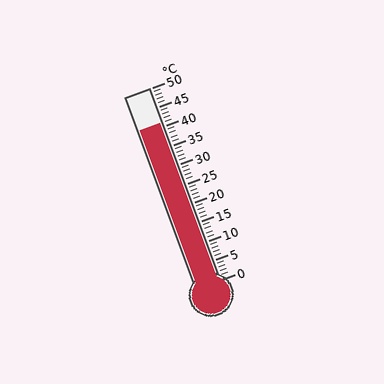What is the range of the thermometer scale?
The thermometer scale ranges from 0°C to 50°C.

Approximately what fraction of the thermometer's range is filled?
The thermometer is filled to approximately 80% of its range.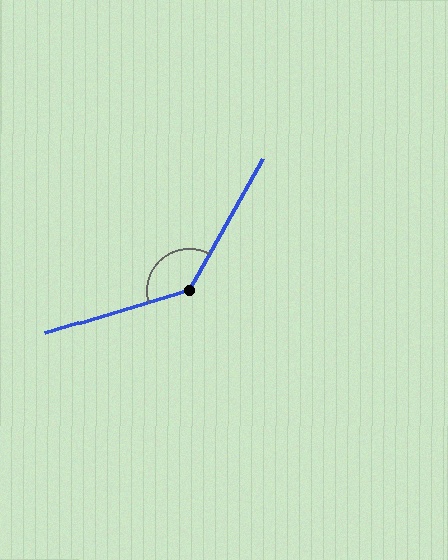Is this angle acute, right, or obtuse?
It is obtuse.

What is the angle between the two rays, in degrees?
Approximately 136 degrees.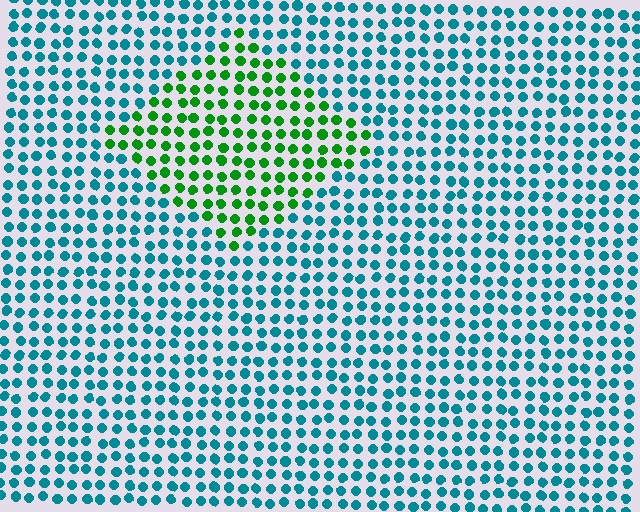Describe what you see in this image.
The image is filled with small teal elements in a uniform arrangement. A diamond-shaped region is visible where the elements are tinted to a slightly different hue, forming a subtle color boundary.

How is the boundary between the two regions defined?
The boundary is defined purely by a slight shift in hue (about 57 degrees). Spacing, size, and orientation are identical on both sides.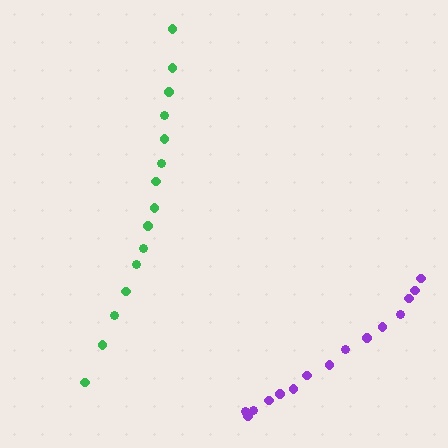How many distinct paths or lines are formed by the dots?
There are 2 distinct paths.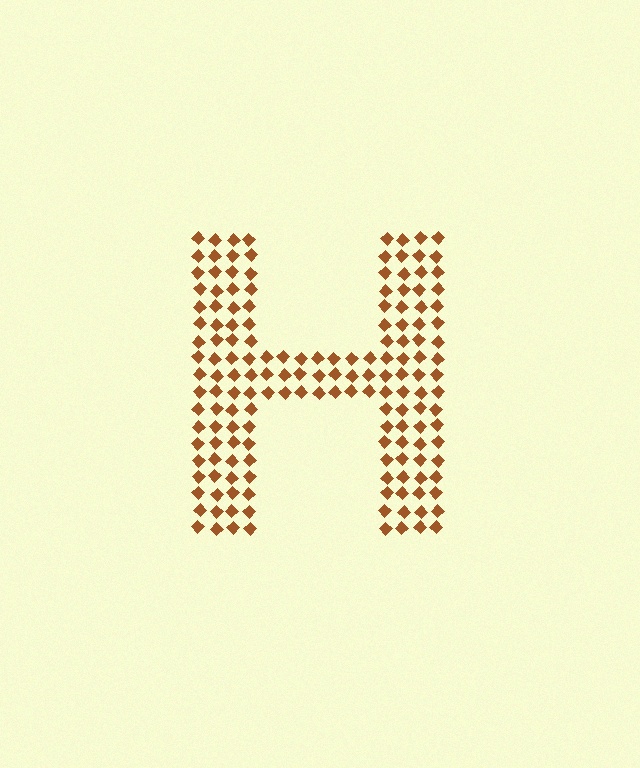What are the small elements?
The small elements are diamonds.